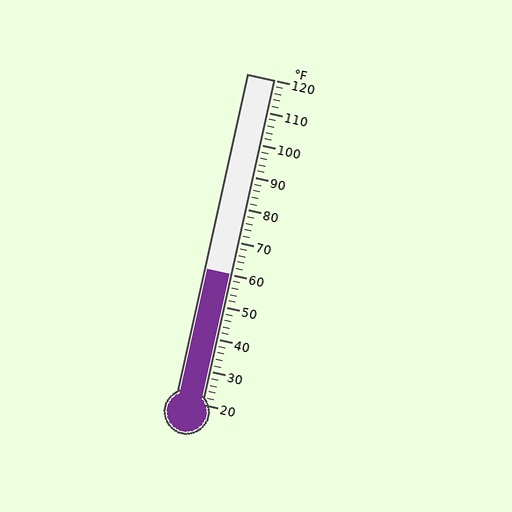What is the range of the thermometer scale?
The thermometer scale ranges from 20°F to 120°F.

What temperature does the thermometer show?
The thermometer shows approximately 60°F.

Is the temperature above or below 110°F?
The temperature is below 110°F.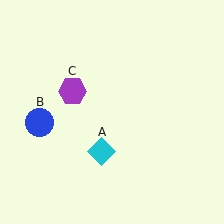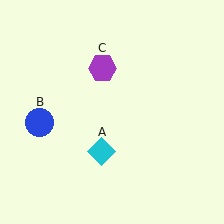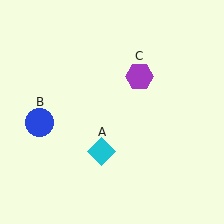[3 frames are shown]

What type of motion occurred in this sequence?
The purple hexagon (object C) rotated clockwise around the center of the scene.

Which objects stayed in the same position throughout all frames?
Cyan diamond (object A) and blue circle (object B) remained stationary.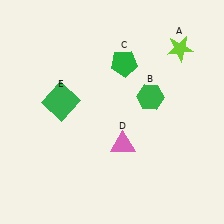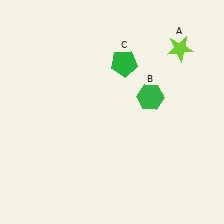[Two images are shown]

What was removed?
The pink triangle (D), the green square (E) were removed in Image 2.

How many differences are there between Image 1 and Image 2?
There are 2 differences between the two images.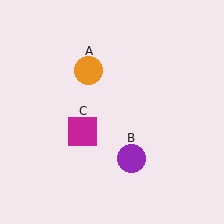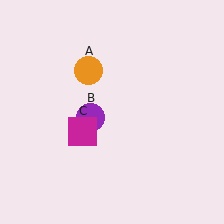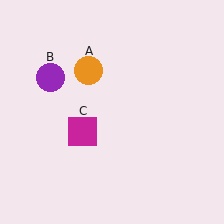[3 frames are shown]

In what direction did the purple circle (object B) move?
The purple circle (object B) moved up and to the left.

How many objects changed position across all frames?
1 object changed position: purple circle (object B).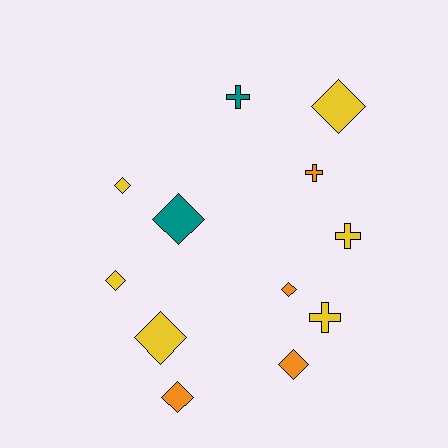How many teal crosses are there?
There is 1 teal cross.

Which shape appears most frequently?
Diamond, with 8 objects.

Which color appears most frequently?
Yellow, with 6 objects.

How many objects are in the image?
There are 12 objects.